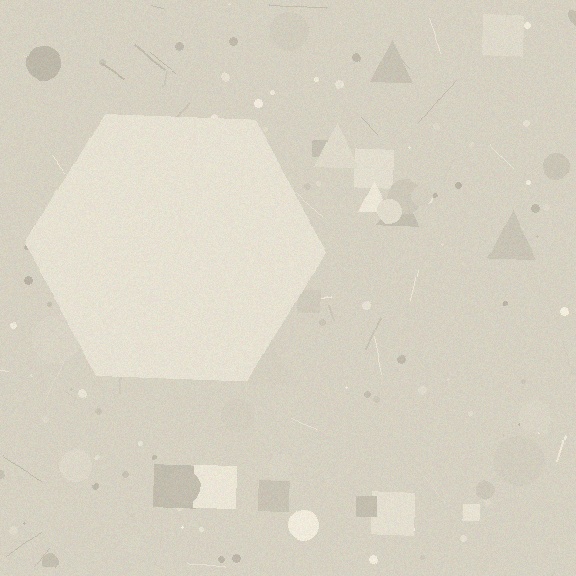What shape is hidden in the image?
A hexagon is hidden in the image.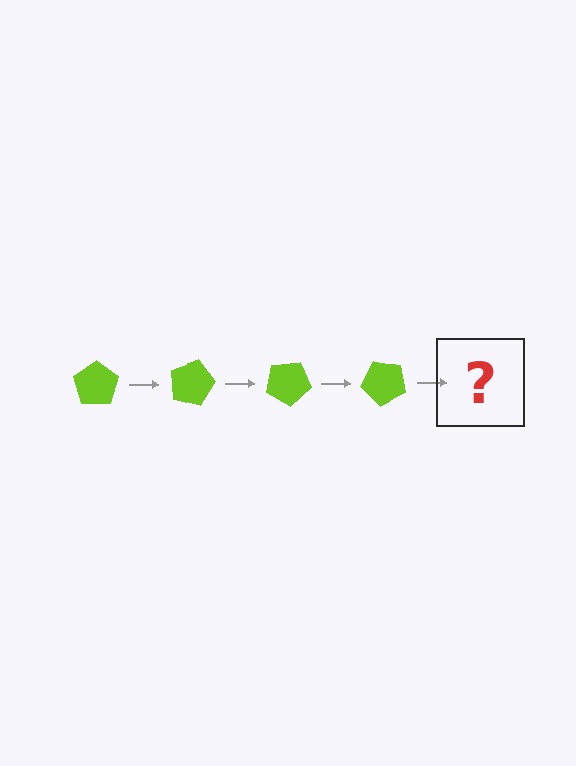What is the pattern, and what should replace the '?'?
The pattern is that the pentagon rotates 15 degrees each step. The '?' should be a lime pentagon rotated 60 degrees.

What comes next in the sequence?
The next element should be a lime pentagon rotated 60 degrees.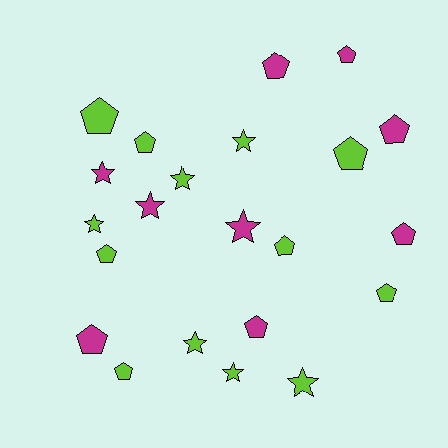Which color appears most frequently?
Lime, with 13 objects.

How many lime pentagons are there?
There are 7 lime pentagons.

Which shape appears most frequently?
Pentagon, with 13 objects.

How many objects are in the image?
There are 22 objects.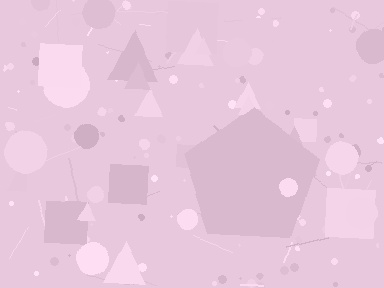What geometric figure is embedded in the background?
A pentagon is embedded in the background.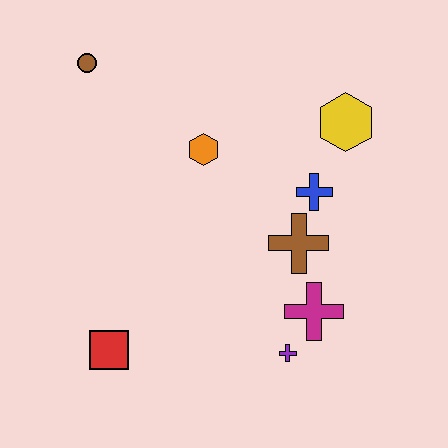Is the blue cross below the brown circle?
Yes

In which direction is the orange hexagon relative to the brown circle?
The orange hexagon is to the right of the brown circle.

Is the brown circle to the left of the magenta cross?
Yes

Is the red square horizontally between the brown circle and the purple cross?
Yes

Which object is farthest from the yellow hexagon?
The red square is farthest from the yellow hexagon.